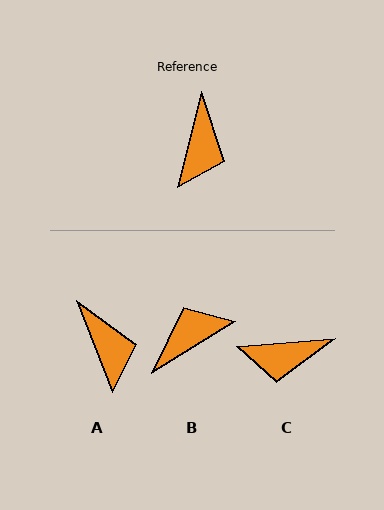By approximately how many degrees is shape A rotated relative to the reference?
Approximately 35 degrees counter-clockwise.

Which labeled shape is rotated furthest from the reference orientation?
B, about 136 degrees away.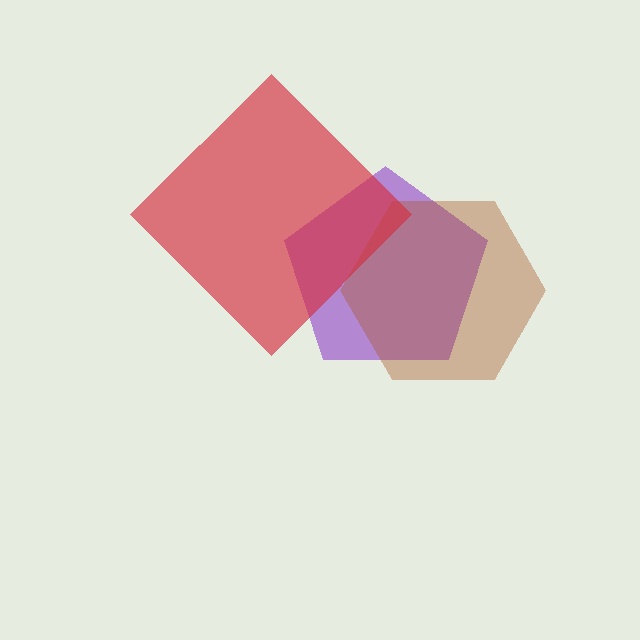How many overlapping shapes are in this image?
There are 3 overlapping shapes in the image.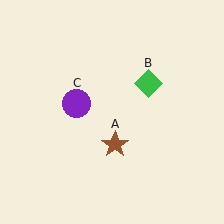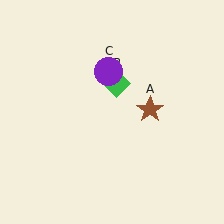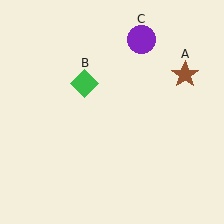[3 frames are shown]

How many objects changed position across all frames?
3 objects changed position: brown star (object A), green diamond (object B), purple circle (object C).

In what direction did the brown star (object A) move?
The brown star (object A) moved up and to the right.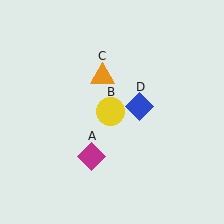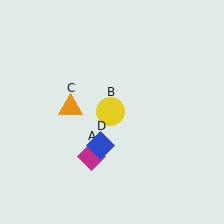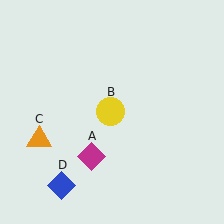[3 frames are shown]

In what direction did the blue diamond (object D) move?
The blue diamond (object D) moved down and to the left.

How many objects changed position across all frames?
2 objects changed position: orange triangle (object C), blue diamond (object D).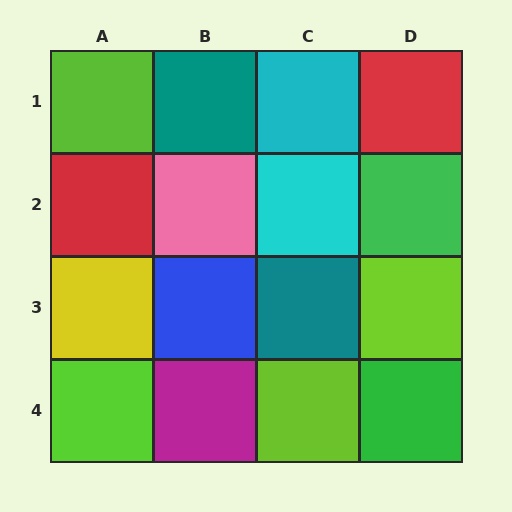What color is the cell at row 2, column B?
Pink.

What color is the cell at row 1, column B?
Teal.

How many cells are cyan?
2 cells are cyan.